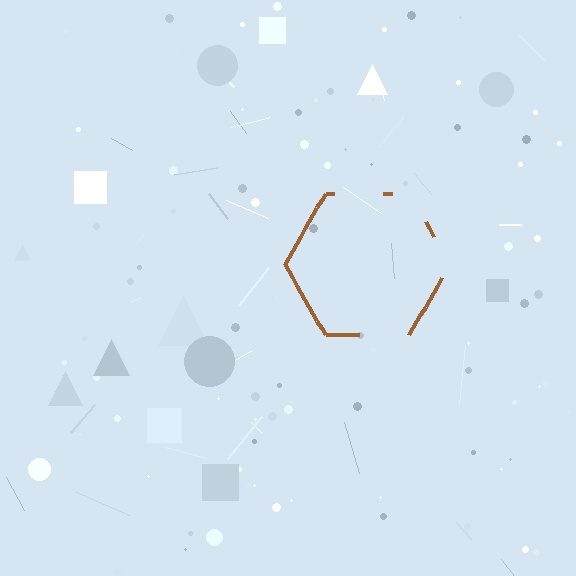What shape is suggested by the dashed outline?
The dashed outline suggests a hexagon.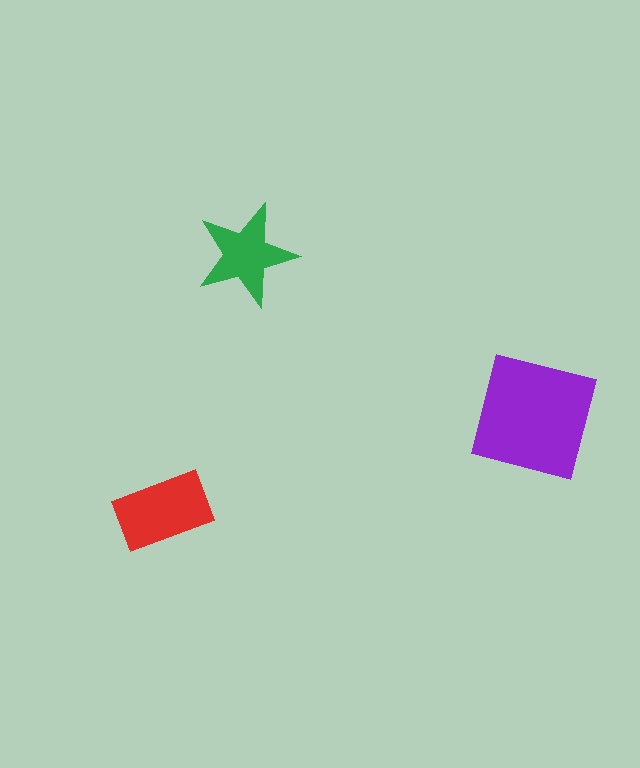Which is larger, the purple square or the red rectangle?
The purple square.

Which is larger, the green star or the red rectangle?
The red rectangle.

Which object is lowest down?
The red rectangle is bottommost.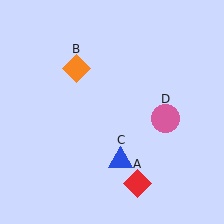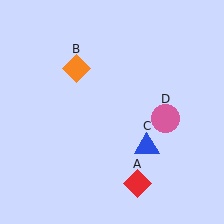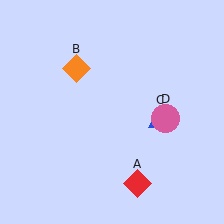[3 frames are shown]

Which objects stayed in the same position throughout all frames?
Red diamond (object A) and orange diamond (object B) and pink circle (object D) remained stationary.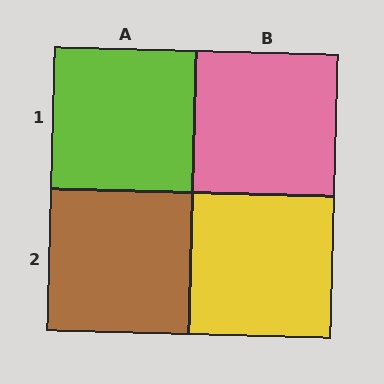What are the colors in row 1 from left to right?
Lime, pink.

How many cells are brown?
1 cell is brown.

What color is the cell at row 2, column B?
Yellow.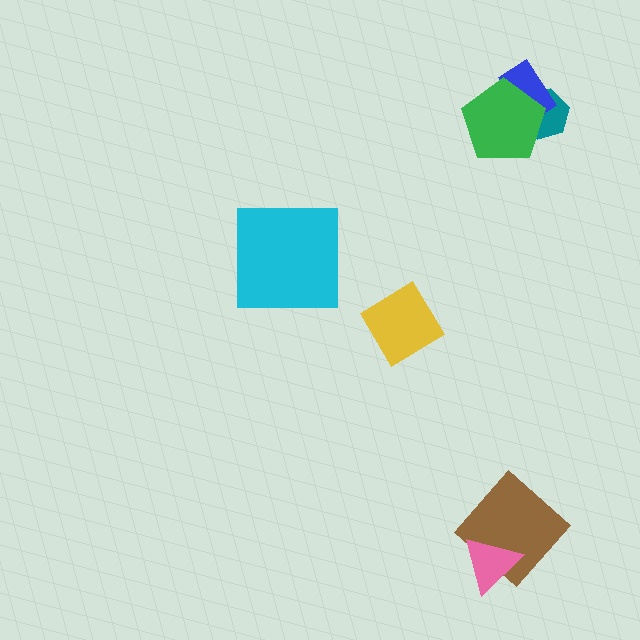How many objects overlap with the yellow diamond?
0 objects overlap with the yellow diamond.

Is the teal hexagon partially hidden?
Yes, it is partially covered by another shape.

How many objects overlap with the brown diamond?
1 object overlaps with the brown diamond.